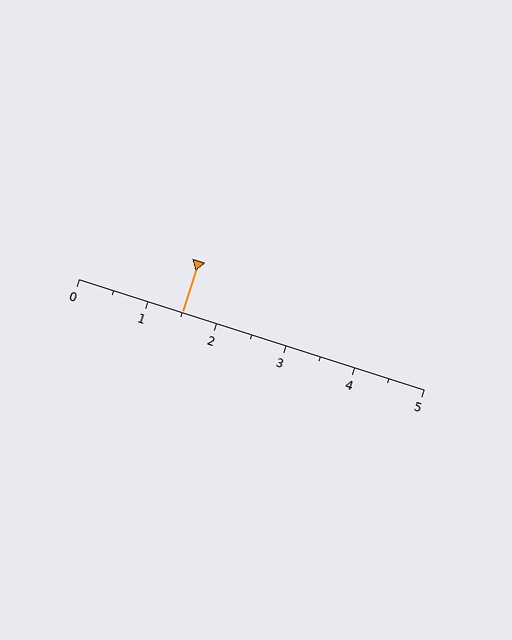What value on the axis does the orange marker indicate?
The marker indicates approximately 1.5.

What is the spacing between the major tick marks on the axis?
The major ticks are spaced 1 apart.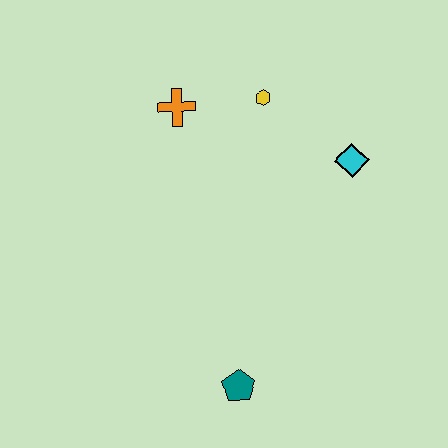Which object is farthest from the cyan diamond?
The teal pentagon is farthest from the cyan diamond.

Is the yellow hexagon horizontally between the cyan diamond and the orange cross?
Yes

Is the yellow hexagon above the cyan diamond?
Yes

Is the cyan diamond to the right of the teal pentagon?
Yes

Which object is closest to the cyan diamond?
The yellow hexagon is closest to the cyan diamond.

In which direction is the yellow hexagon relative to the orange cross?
The yellow hexagon is to the right of the orange cross.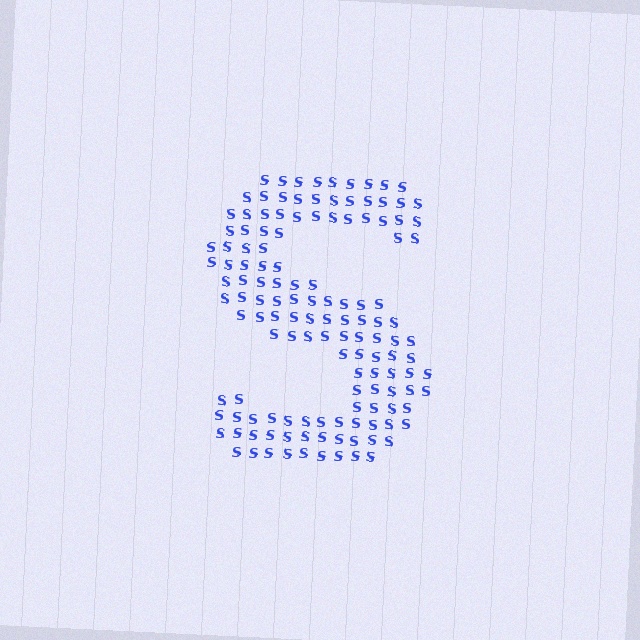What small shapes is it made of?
It is made of small letter S's.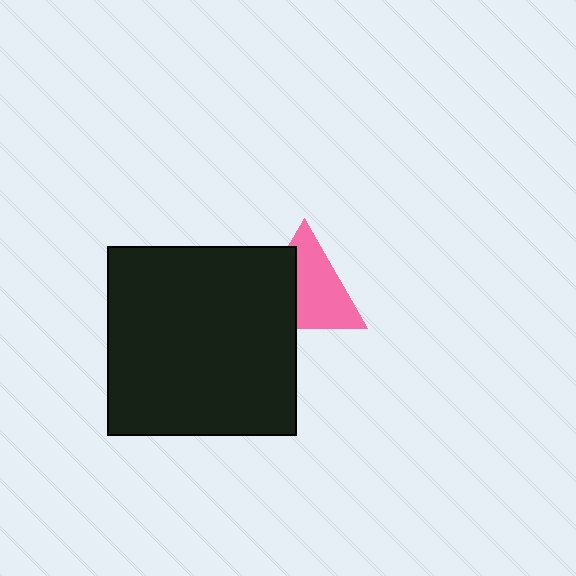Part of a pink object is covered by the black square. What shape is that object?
It is a triangle.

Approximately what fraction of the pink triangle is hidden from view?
Roughly 39% of the pink triangle is hidden behind the black square.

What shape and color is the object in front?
The object in front is a black square.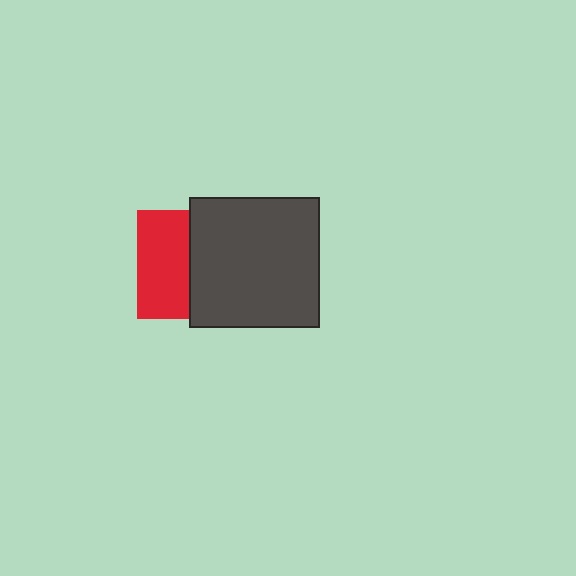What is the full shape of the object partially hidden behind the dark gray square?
The partially hidden object is a red square.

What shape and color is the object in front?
The object in front is a dark gray square.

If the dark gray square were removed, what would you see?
You would see the complete red square.